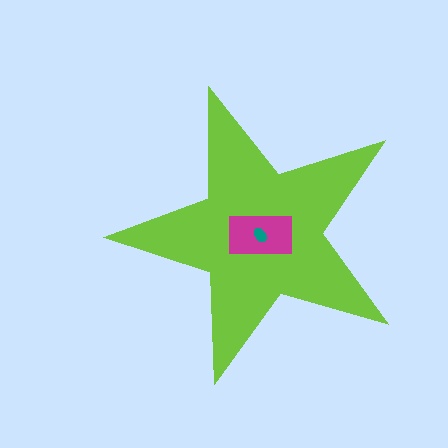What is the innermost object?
The teal ellipse.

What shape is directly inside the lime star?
The magenta rectangle.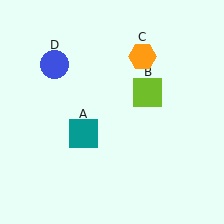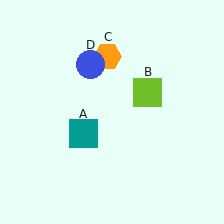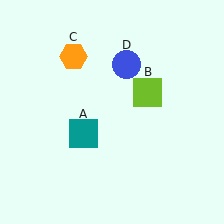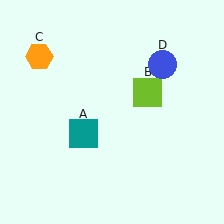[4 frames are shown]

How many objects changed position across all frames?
2 objects changed position: orange hexagon (object C), blue circle (object D).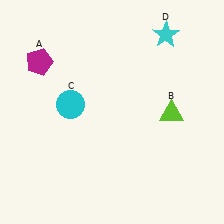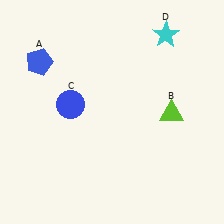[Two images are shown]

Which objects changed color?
A changed from magenta to blue. C changed from cyan to blue.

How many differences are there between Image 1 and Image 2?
There are 2 differences between the two images.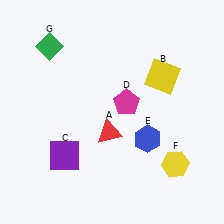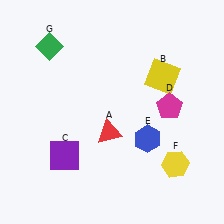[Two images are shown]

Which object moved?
The magenta pentagon (D) moved right.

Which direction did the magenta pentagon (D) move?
The magenta pentagon (D) moved right.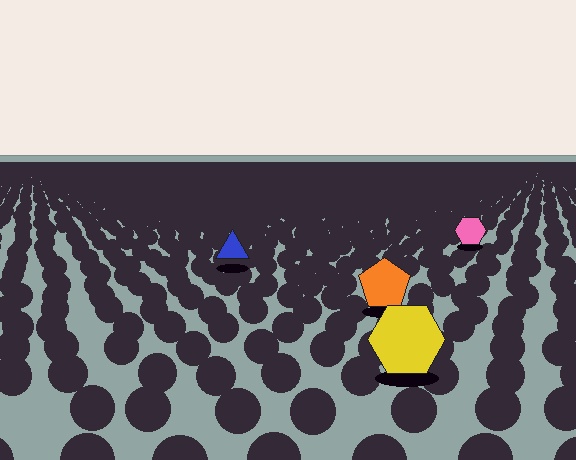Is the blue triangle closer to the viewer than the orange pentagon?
No. The orange pentagon is closer — you can tell from the texture gradient: the ground texture is coarser near it.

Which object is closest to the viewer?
The yellow hexagon is closest. The texture marks near it are larger and more spread out.